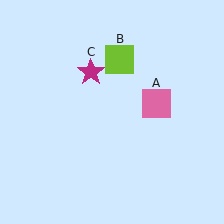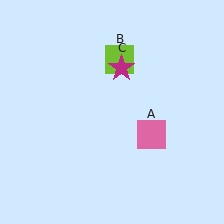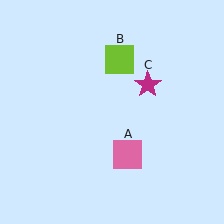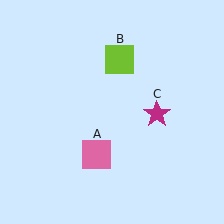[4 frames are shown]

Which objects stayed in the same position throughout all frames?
Lime square (object B) remained stationary.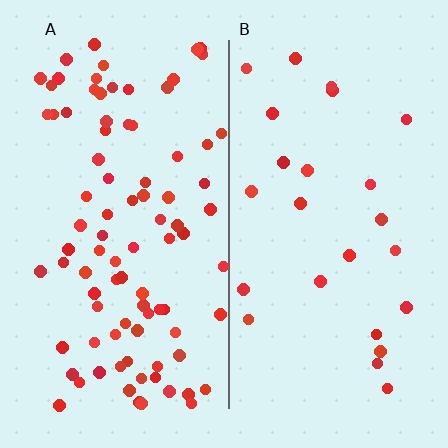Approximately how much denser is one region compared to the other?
Approximately 3.6× — region A over region B.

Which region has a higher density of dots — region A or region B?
A (the left).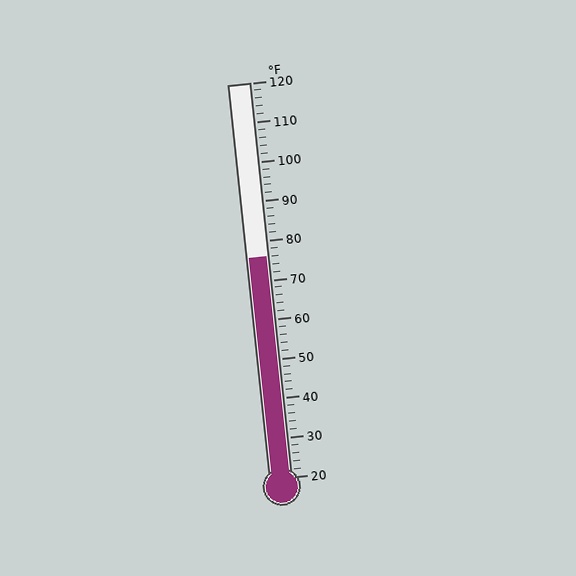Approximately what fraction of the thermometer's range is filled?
The thermometer is filled to approximately 55% of its range.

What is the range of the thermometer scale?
The thermometer scale ranges from 20°F to 120°F.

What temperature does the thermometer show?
The thermometer shows approximately 76°F.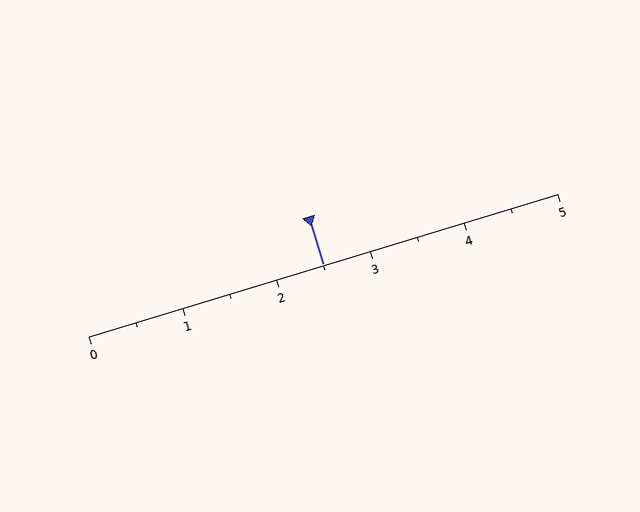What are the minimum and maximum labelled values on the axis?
The axis runs from 0 to 5.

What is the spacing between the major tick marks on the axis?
The major ticks are spaced 1 apart.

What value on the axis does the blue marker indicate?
The marker indicates approximately 2.5.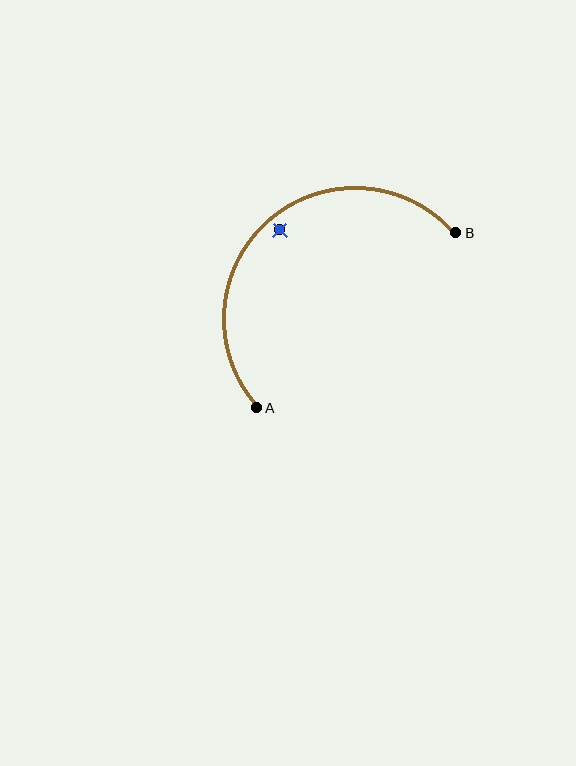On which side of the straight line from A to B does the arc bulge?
The arc bulges above and to the left of the straight line connecting A and B.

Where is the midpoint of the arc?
The arc midpoint is the point on the curve farthest from the straight line joining A and B. It sits above and to the left of that line.